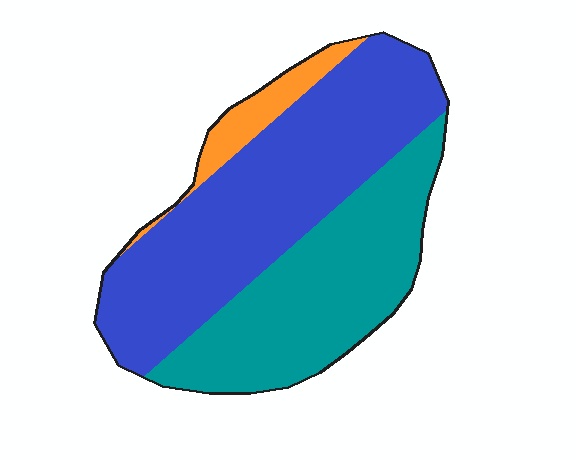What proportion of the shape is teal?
Teal covers 39% of the shape.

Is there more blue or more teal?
Blue.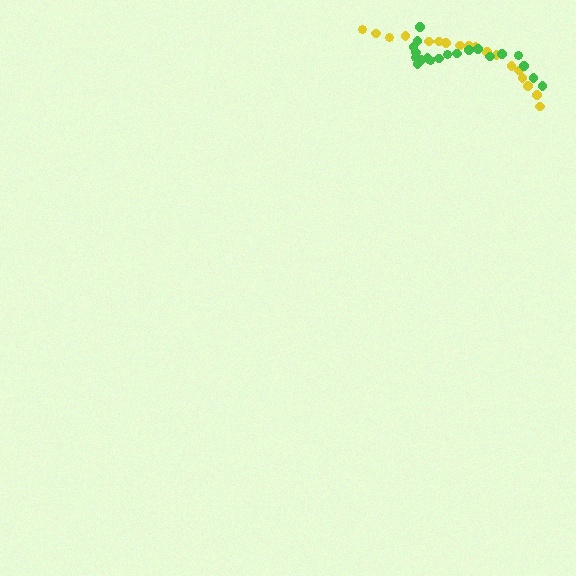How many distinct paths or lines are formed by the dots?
There are 2 distinct paths.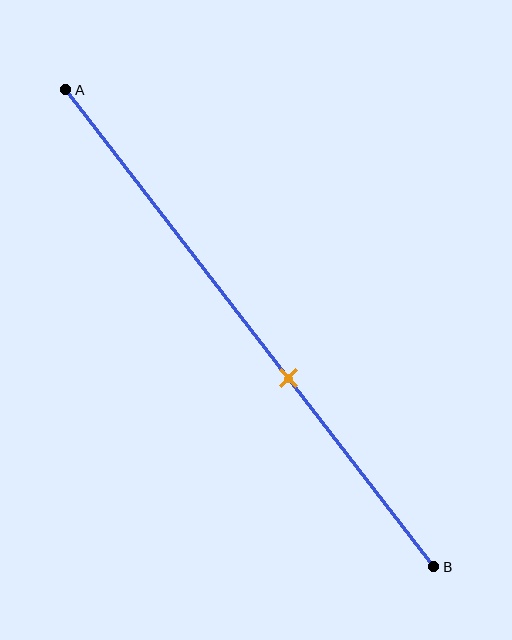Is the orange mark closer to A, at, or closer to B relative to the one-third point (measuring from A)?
The orange mark is closer to point B than the one-third point of segment AB.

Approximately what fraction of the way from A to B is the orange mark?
The orange mark is approximately 60% of the way from A to B.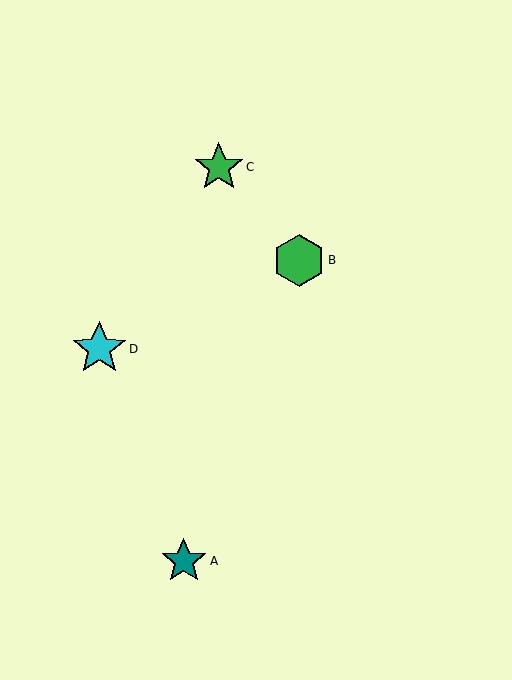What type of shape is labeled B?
Shape B is a green hexagon.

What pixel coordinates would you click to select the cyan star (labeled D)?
Click at (99, 349) to select the cyan star D.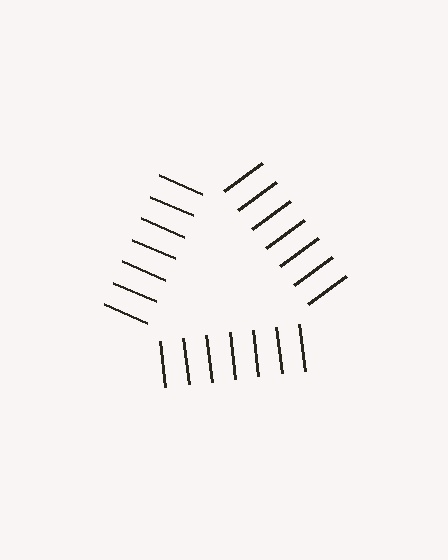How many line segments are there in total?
21 — 7 along each of the 3 edges.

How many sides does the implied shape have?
3 sides — the line-ends trace a triangle.